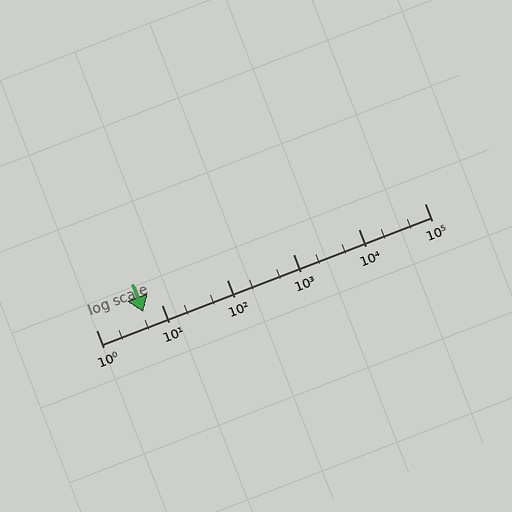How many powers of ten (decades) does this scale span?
The scale spans 5 decades, from 1 to 100000.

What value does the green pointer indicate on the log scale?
The pointer indicates approximately 5.3.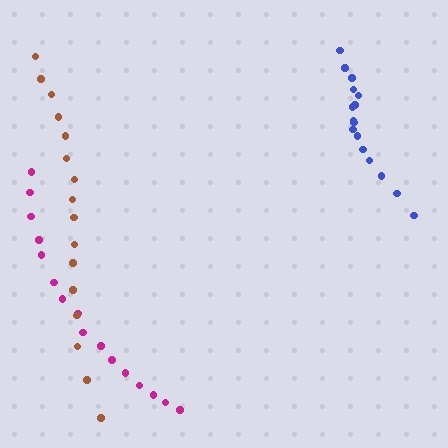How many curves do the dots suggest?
There are 3 distinct paths.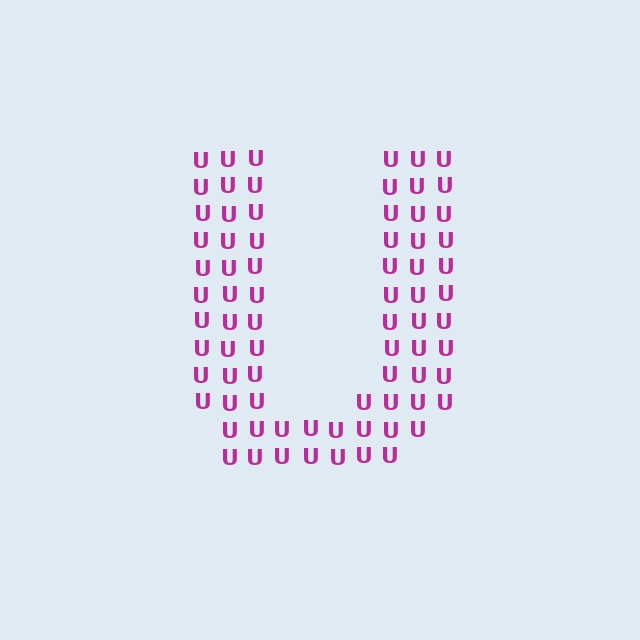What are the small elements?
The small elements are letter U's.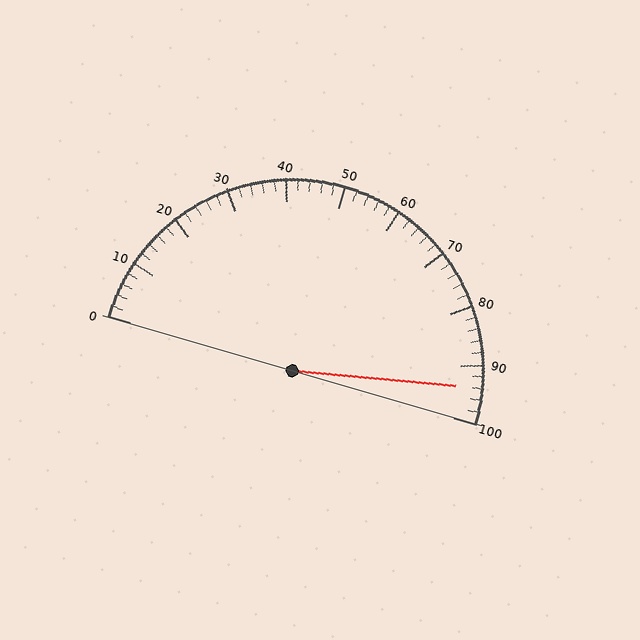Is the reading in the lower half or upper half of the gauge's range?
The reading is in the upper half of the range (0 to 100).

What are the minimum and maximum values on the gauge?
The gauge ranges from 0 to 100.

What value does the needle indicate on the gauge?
The needle indicates approximately 94.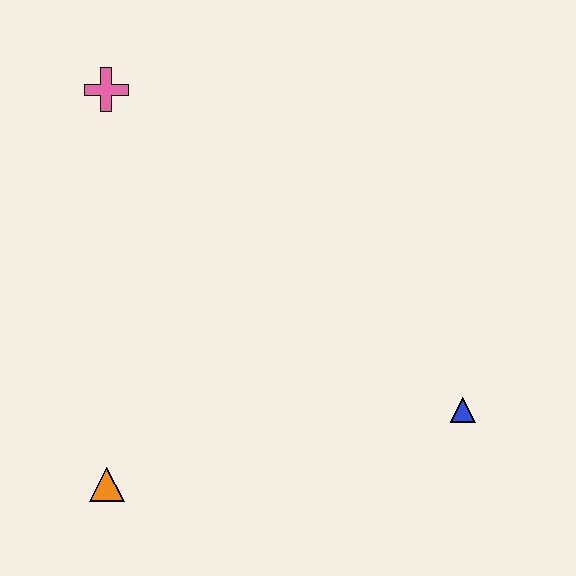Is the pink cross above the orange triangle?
Yes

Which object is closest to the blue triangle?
The orange triangle is closest to the blue triangle.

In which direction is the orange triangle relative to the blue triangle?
The orange triangle is to the left of the blue triangle.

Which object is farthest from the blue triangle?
The pink cross is farthest from the blue triangle.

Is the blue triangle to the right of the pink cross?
Yes